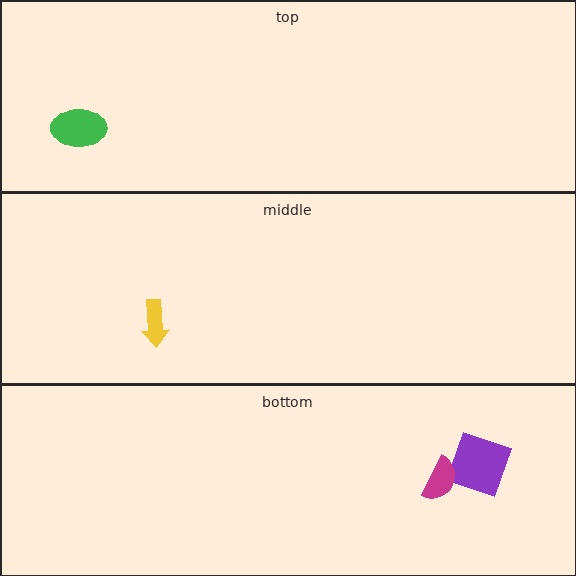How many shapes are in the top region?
1.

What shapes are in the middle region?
The yellow arrow.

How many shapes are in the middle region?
1.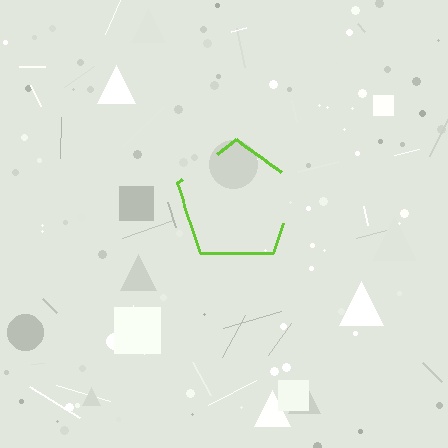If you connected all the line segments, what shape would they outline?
They would outline a pentagon.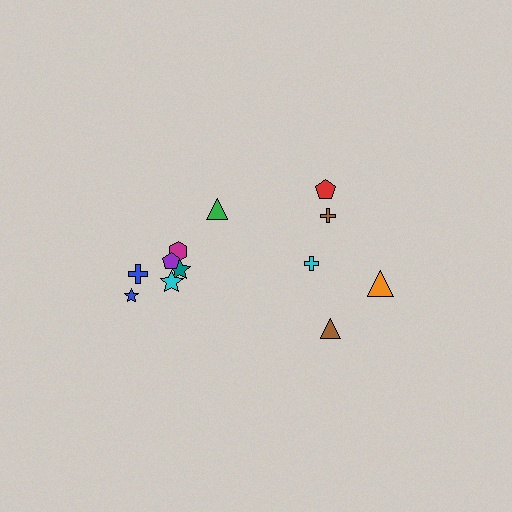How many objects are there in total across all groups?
There are 12 objects.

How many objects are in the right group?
There are 5 objects.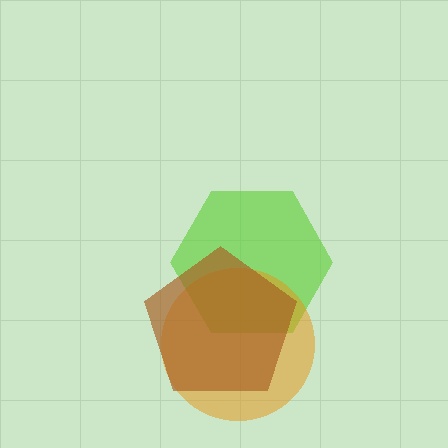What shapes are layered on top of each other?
The layered shapes are: a lime hexagon, an orange circle, a brown pentagon.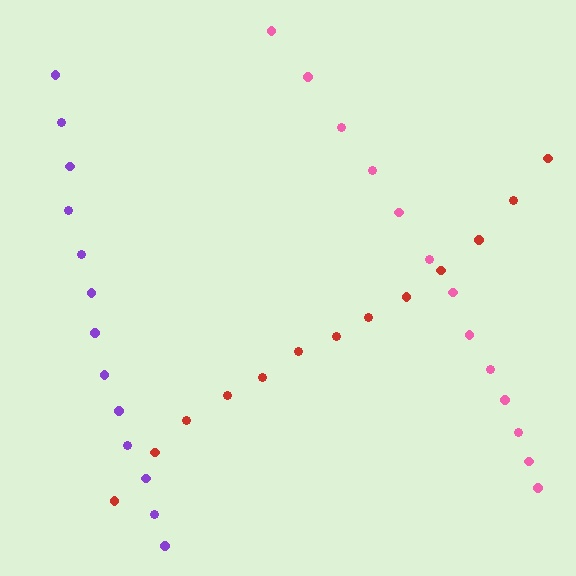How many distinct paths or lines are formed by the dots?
There are 3 distinct paths.